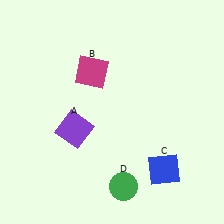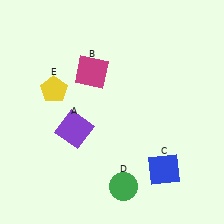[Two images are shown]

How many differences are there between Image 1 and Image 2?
There is 1 difference between the two images.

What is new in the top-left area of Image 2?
A yellow pentagon (E) was added in the top-left area of Image 2.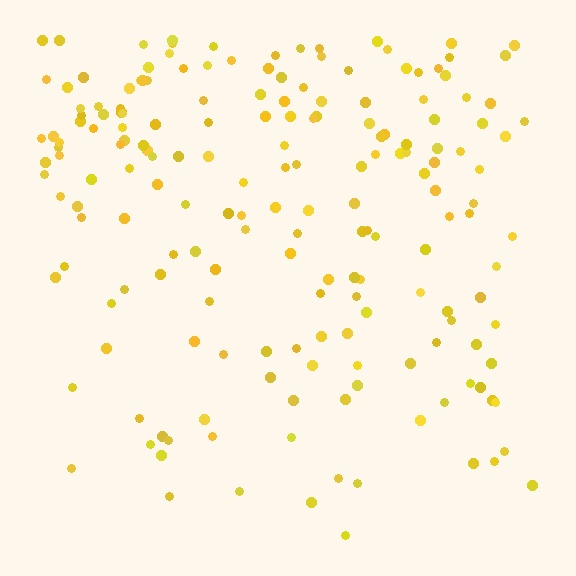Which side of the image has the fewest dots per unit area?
The bottom.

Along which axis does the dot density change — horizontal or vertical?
Vertical.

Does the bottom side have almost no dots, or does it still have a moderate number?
Still a moderate number, just noticeably fewer than the top.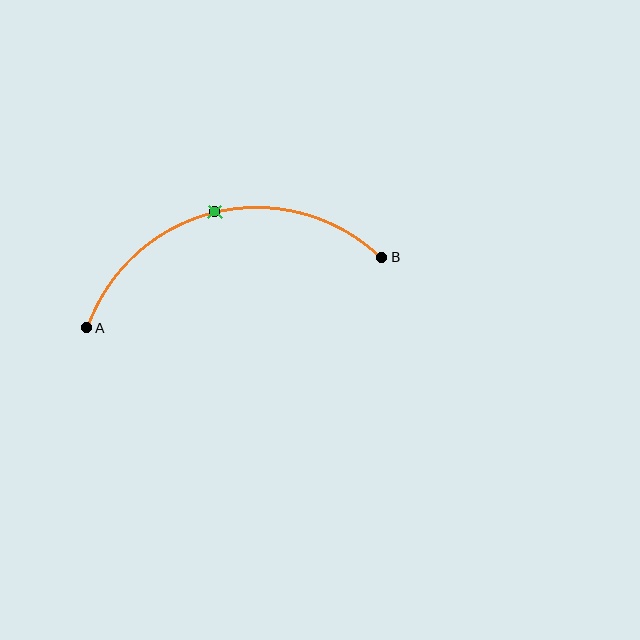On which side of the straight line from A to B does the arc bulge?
The arc bulges above the straight line connecting A and B.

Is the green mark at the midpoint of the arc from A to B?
Yes. The green mark lies on the arc at equal arc-length from both A and B — it is the arc midpoint.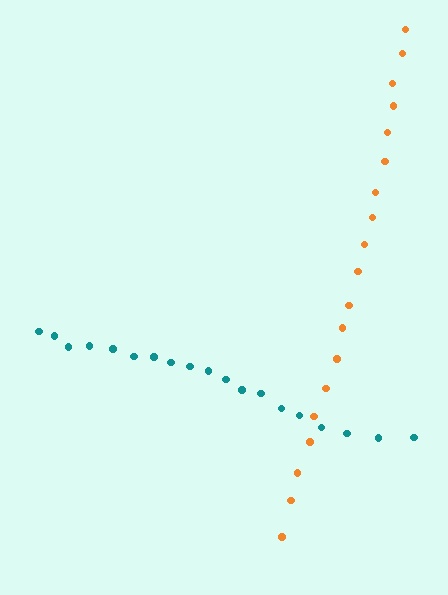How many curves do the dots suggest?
There are 2 distinct paths.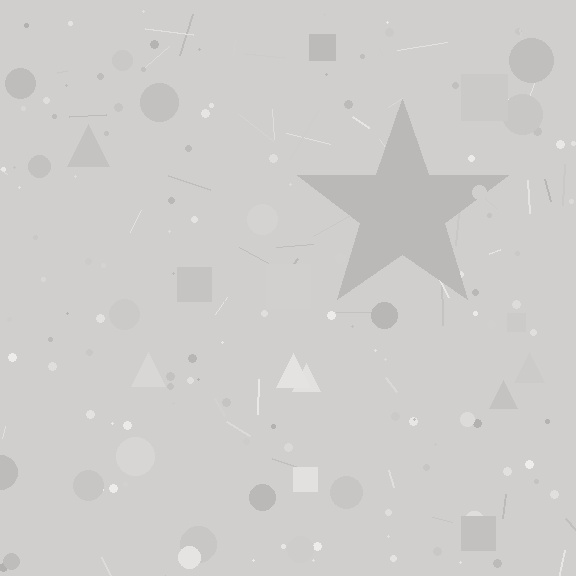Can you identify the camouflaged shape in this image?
The camouflaged shape is a star.